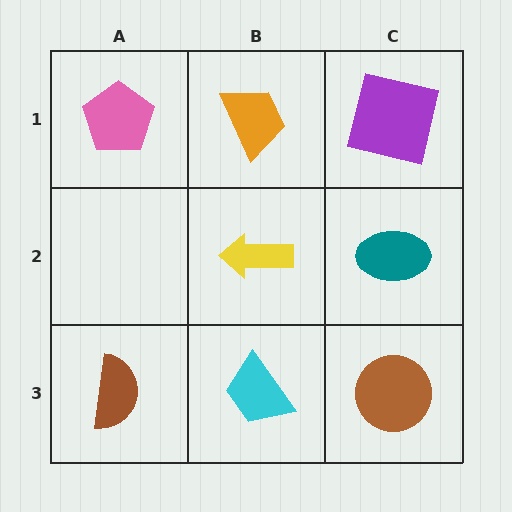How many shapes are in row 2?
2 shapes.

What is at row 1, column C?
A purple square.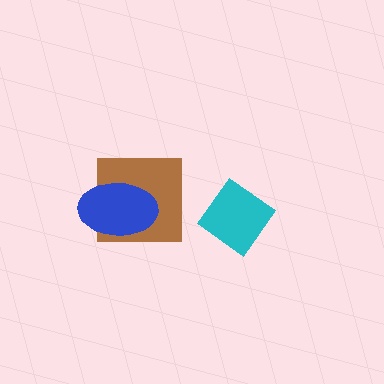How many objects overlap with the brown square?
1 object overlaps with the brown square.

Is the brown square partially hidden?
Yes, it is partially covered by another shape.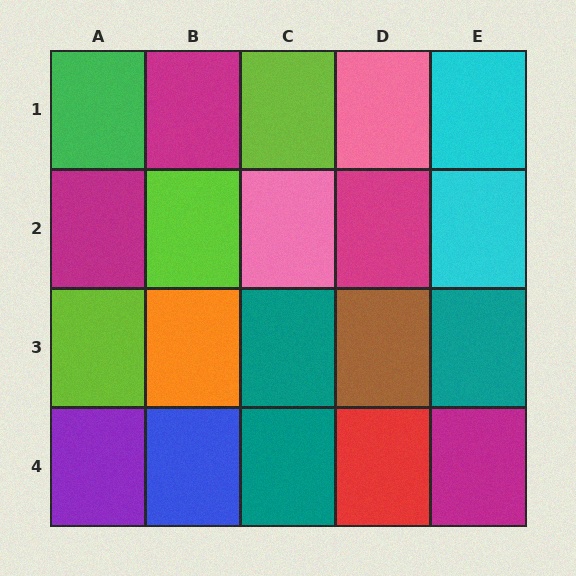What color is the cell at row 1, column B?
Magenta.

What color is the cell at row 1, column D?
Pink.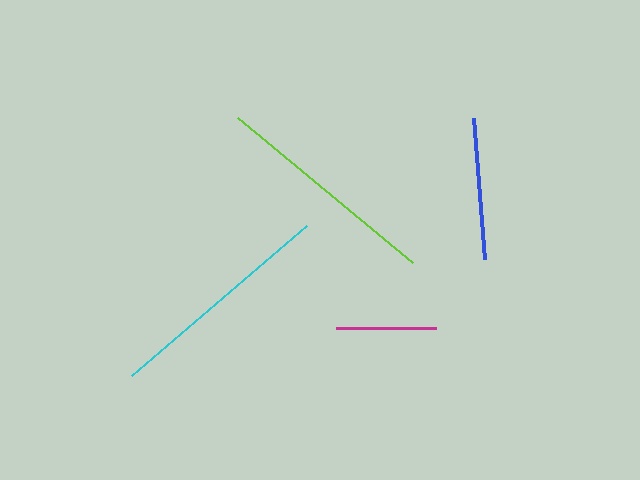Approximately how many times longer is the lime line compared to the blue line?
The lime line is approximately 1.6 times the length of the blue line.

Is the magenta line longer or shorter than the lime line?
The lime line is longer than the magenta line.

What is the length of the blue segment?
The blue segment is approximately 142 pixels long.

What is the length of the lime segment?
The lime segment is approximately 227 pixels long.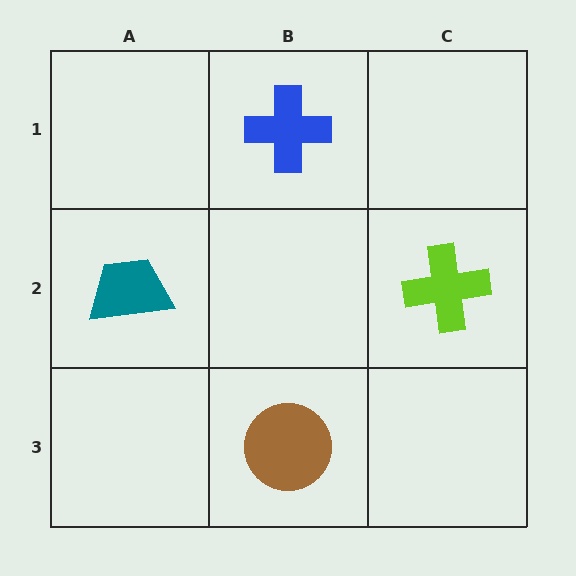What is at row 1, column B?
A blue cross.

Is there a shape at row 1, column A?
No, that cell is empty.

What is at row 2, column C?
A lime cross.